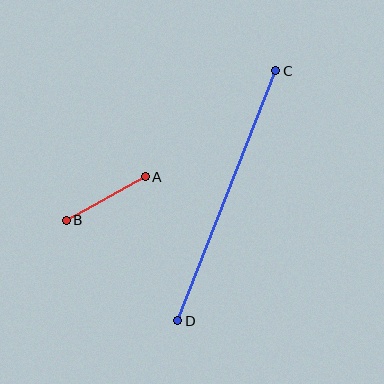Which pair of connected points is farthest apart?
Points C and D are farthest apart.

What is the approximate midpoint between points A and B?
The midpoint is at approximately (106, 199) pixels.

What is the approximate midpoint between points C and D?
The midpoint is at approximately (227, 196) pixels.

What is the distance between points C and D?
The distance is approximately 269 pixels.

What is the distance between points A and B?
The distance is approximately 90 pixels.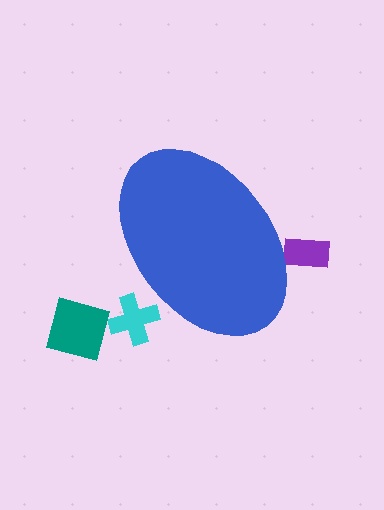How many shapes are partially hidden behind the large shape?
2 shapes are partially hidden.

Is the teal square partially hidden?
No, the teal square is fully visible.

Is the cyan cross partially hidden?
Yes, the cyan cross is partially hidden behind the blue ellipse.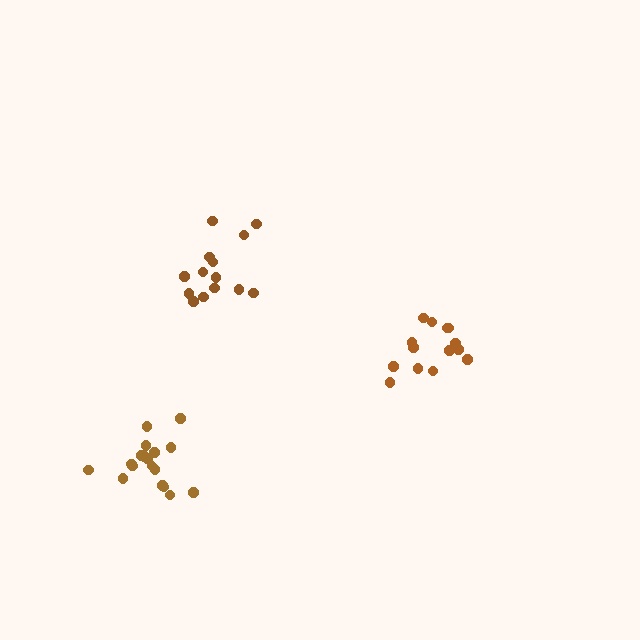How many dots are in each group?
Group 1: 14 dots, Group 2: 18 dots, Group 3: 14 dots (46 total).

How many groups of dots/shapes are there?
There are 3 groups.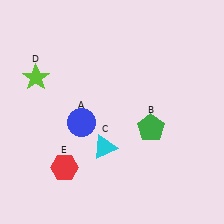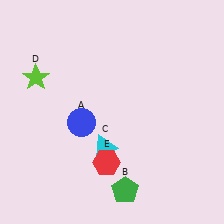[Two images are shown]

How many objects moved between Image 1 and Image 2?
2 objects moved between the two images.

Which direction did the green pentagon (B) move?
The green pentagon (B) moved down.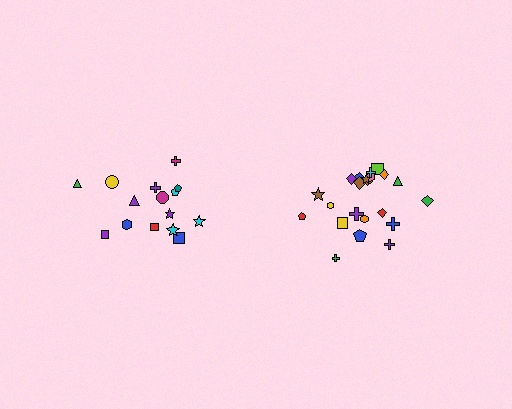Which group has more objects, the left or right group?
The right group.